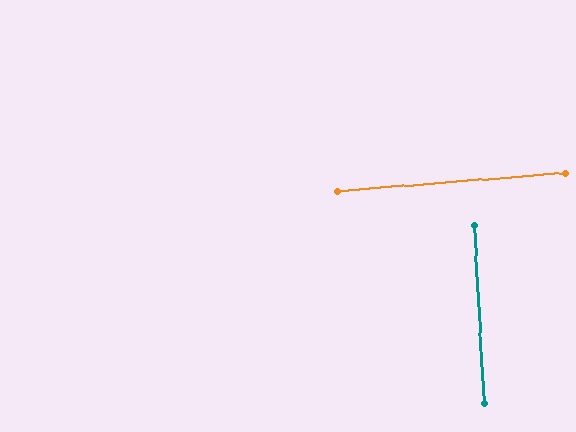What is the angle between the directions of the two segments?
Approximately 89 degrees.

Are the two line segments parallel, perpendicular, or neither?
Perpendicular — they meet at approximately 89°.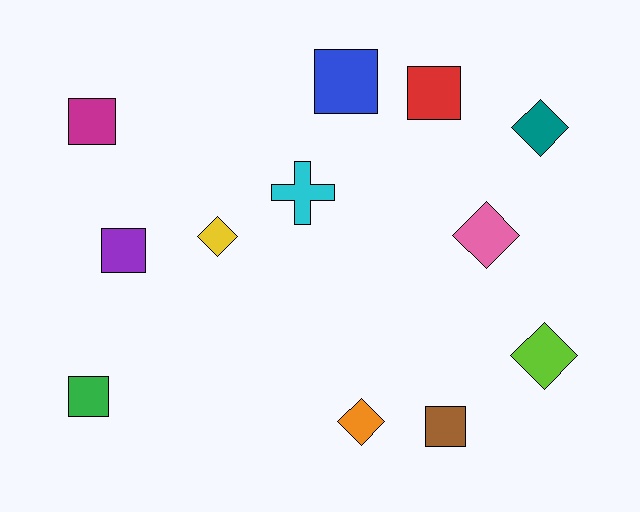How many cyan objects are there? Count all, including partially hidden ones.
There is 1 cyan object.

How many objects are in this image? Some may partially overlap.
There are 12 objects.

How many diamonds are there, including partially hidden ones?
There are 5 diamonds.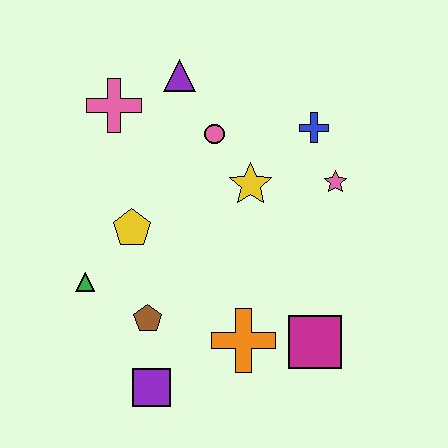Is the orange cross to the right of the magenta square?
No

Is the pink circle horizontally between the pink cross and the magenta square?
Yes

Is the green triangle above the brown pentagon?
Yes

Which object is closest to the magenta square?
The orange cross is closest to the magenta square.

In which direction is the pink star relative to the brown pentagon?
The pink star is to the right of the brown pentagon.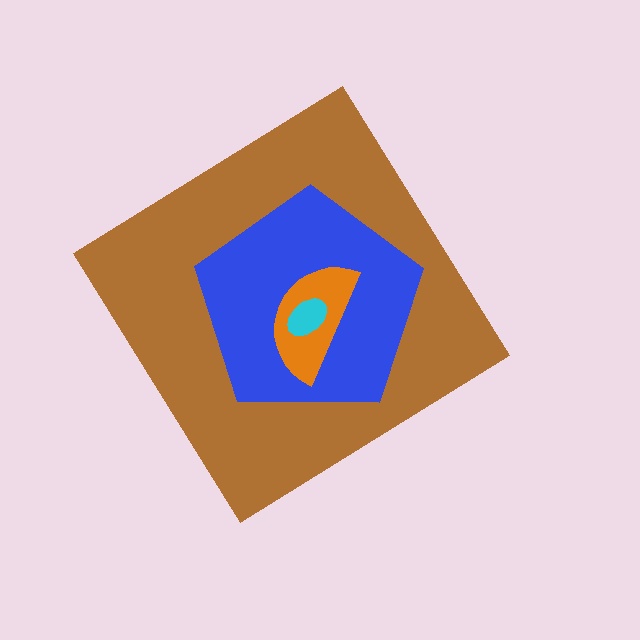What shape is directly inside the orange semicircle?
The cyan ellipse.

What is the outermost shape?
The brown diamond.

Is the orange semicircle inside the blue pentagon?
Yes.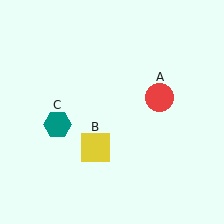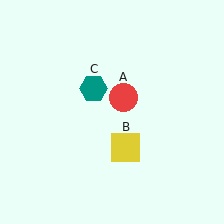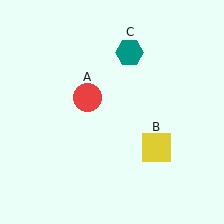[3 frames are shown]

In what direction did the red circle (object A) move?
The red circle (object A) moved left.